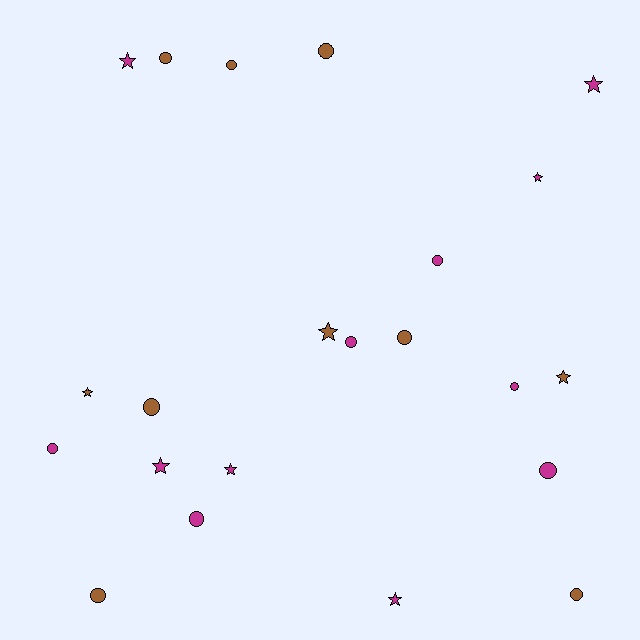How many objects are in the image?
There are 22 objects.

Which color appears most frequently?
Magenta, with 12 objects.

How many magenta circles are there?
There are 6 magenta circles.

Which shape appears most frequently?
Circle, with 13 objects.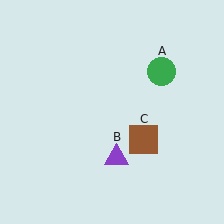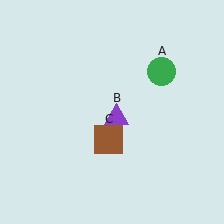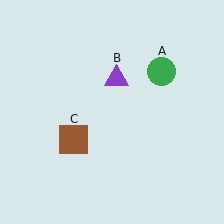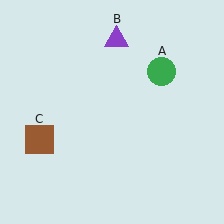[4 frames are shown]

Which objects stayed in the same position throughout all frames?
Green circle (object A) remained stationary.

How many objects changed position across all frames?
2 objects changed position: purple triangle (object B), brown square (object C).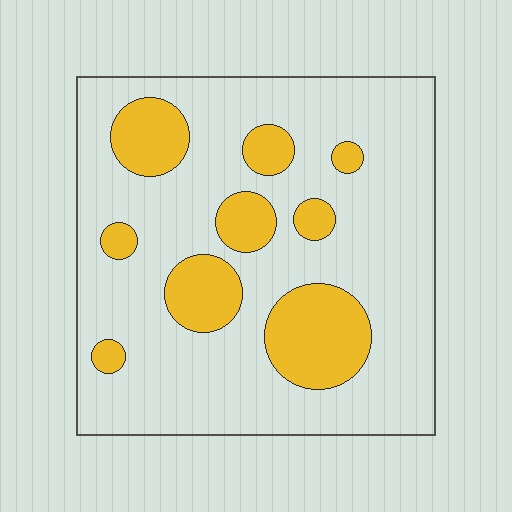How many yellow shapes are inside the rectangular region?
9.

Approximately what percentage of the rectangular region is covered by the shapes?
Approximately 20%.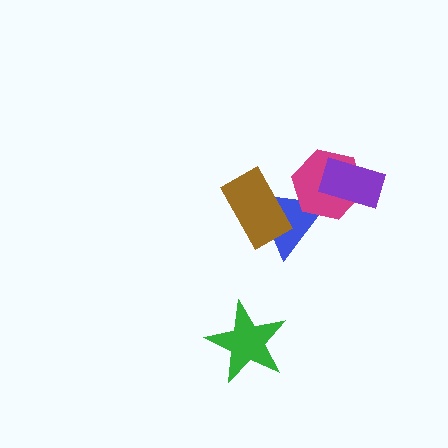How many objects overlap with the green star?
0 objects overlap with the green star.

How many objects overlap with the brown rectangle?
1 object overlaps with the brown rectangle.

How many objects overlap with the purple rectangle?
1 object overlaps with the purple rectangle.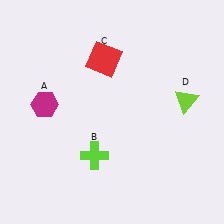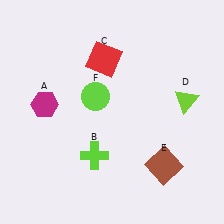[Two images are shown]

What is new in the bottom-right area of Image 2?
A brown square (E) was added in the bottom-right area of Image 2.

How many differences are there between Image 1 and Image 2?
There are 2 differences between the two images.